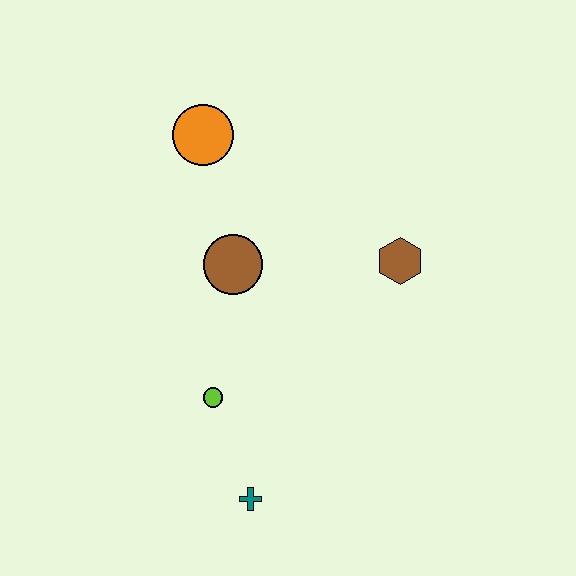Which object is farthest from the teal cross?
The orange circle is farthest from the teal cross.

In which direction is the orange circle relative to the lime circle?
The orange circle is above the lime circle.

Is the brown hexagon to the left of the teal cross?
No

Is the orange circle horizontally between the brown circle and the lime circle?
No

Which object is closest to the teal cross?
The lime circle is closest to the teal cross.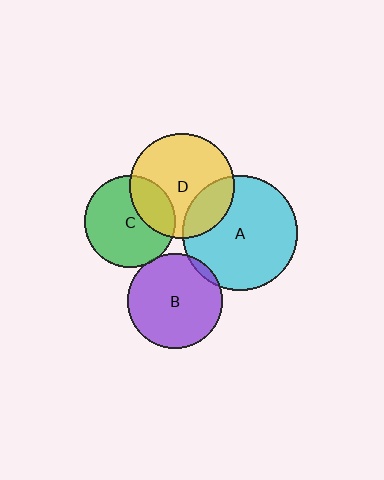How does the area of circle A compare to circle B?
Approximately 1.5 times.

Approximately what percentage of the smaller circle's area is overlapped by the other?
Approximately 30%.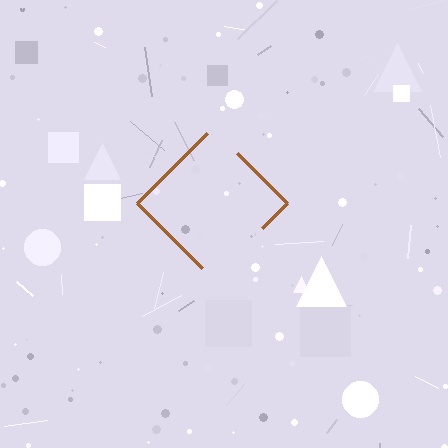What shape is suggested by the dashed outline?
The dashed outline suggests a diamond.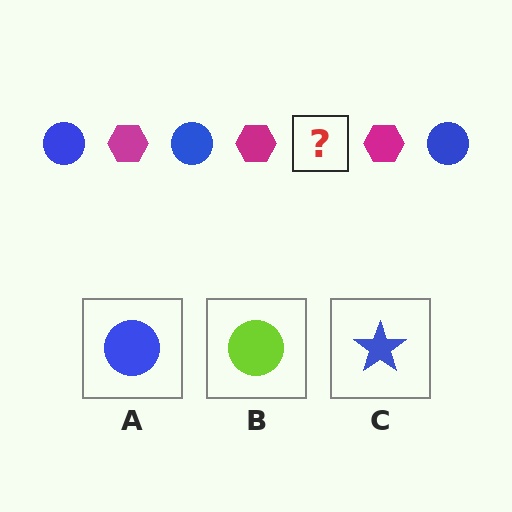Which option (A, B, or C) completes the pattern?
A.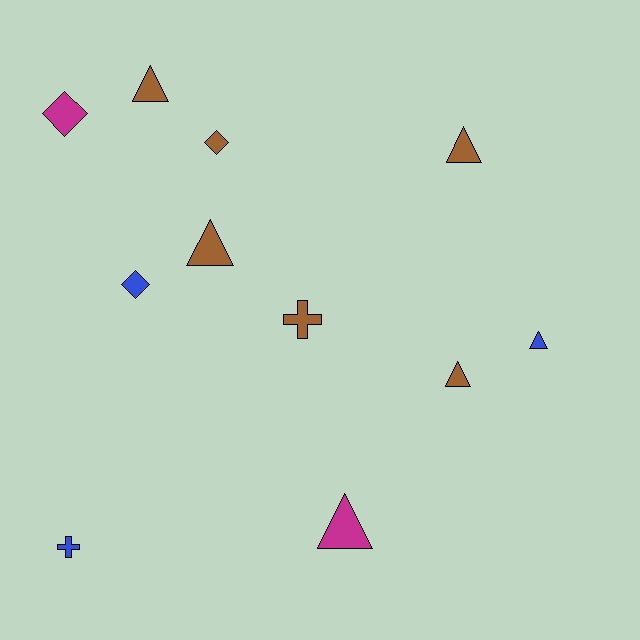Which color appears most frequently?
Brown, with 6 objects.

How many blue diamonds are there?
There is 1 blue diamond.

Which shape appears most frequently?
Triangle, with 6 objects.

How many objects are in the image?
There are 11 objects.